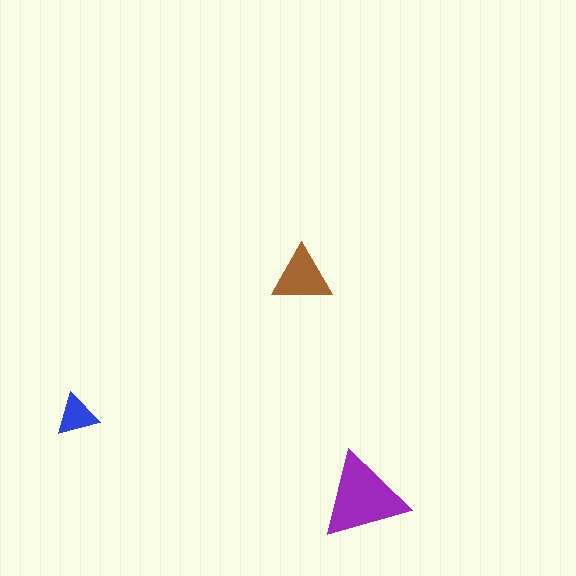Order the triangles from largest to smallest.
the purple one, the brown one, the blue one.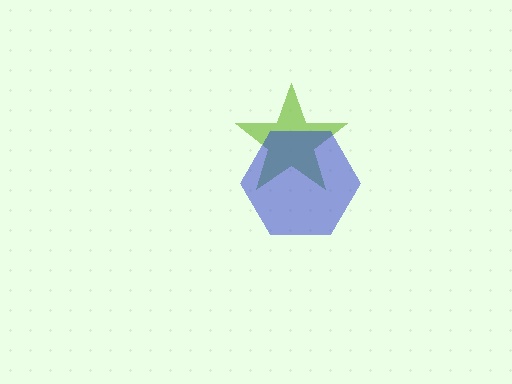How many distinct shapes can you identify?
There are 2 distinct shapes: a lime star, a blue hexagon.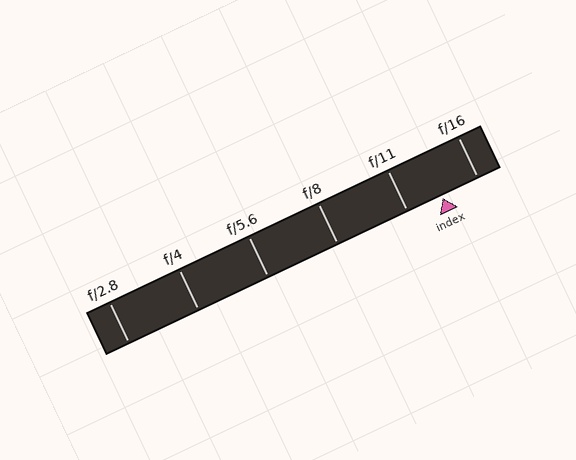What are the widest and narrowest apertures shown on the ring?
The widest aperture shown is f/2.8 and the narrowest is f/16.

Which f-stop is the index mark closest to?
The index mark is closest to f/11.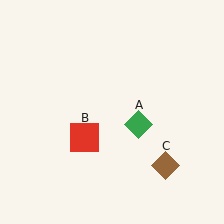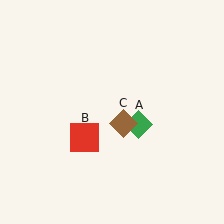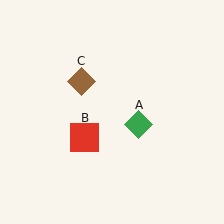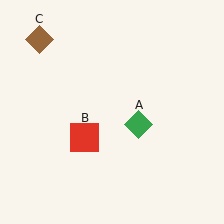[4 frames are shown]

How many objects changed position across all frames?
1 object changed position: brown diamond (object C).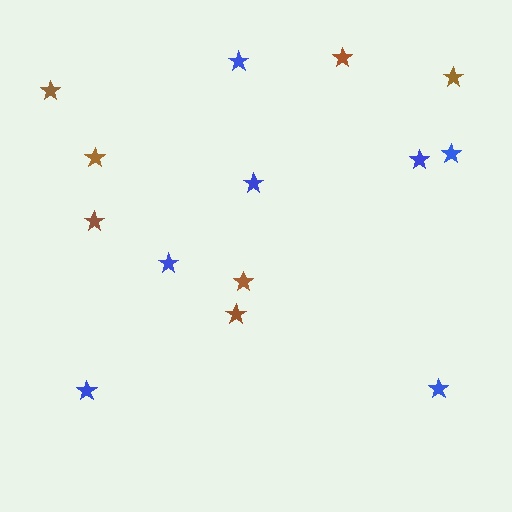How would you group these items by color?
There are 2 groups: one group of blue stars (7) and one group of brown stars (7).